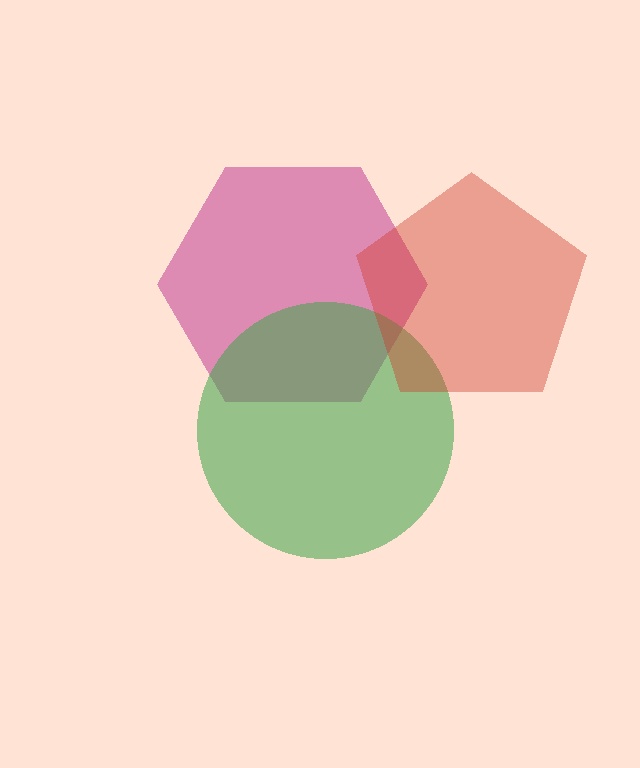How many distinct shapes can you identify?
There are 3 distinct shapes: a magenta hexagon, a green circle, a red pentagon.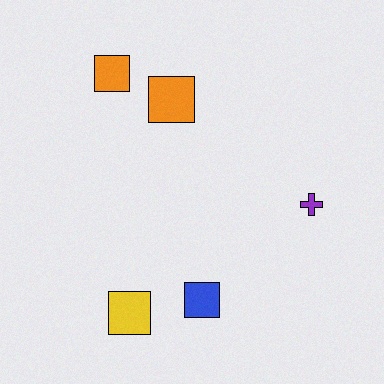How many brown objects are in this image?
There are no brown objects.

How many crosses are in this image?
There is 1 cross.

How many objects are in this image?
There are 5 objects.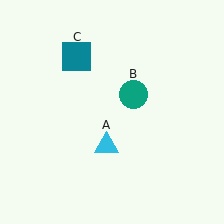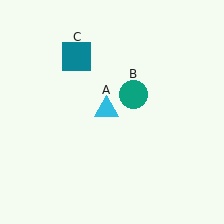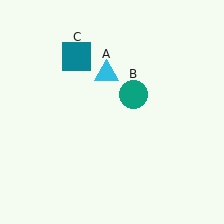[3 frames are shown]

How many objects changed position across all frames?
1 object changed position: cyan triangle (object A).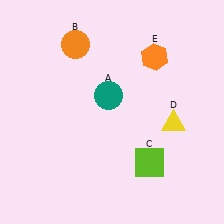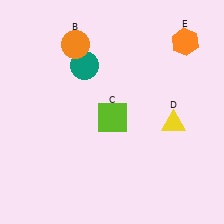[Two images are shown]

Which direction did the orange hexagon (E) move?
The orange hexagon (E) moved right.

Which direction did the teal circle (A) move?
The teal circle (A) moved up.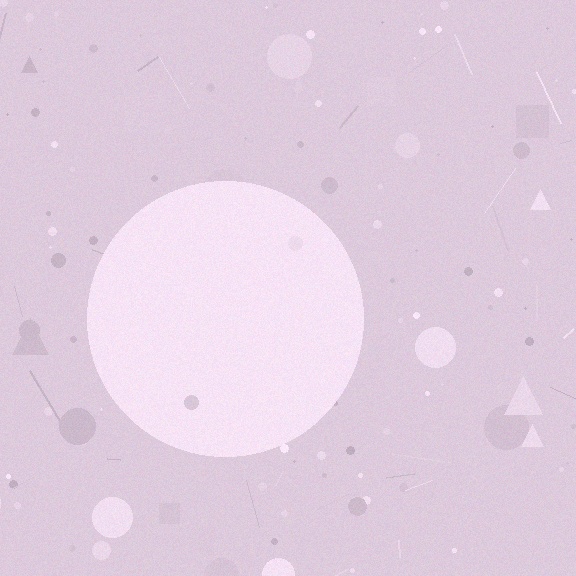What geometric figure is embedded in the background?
A circle is embedded in the background.